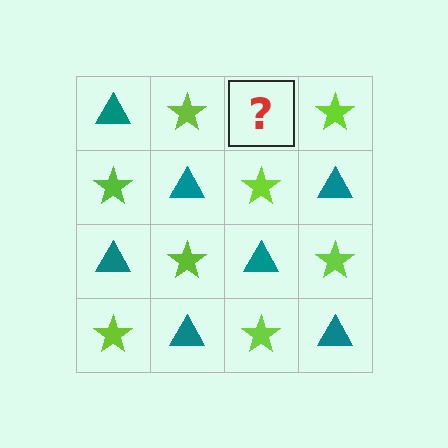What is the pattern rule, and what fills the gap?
The rule is that it alternates teal triangle and lime star in a checkerboard pattern. The gap should be filled with a teal triangle.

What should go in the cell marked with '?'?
The missing cell should contain a teal triangle.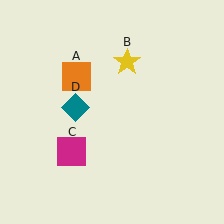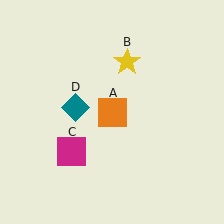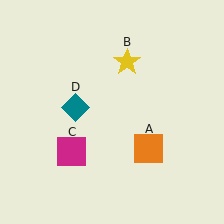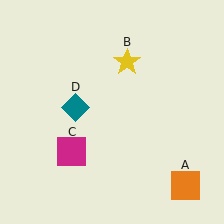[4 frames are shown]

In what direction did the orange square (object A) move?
The orange square (object A) moved down and to the right.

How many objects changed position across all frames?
1 object changed position: orange square (object A).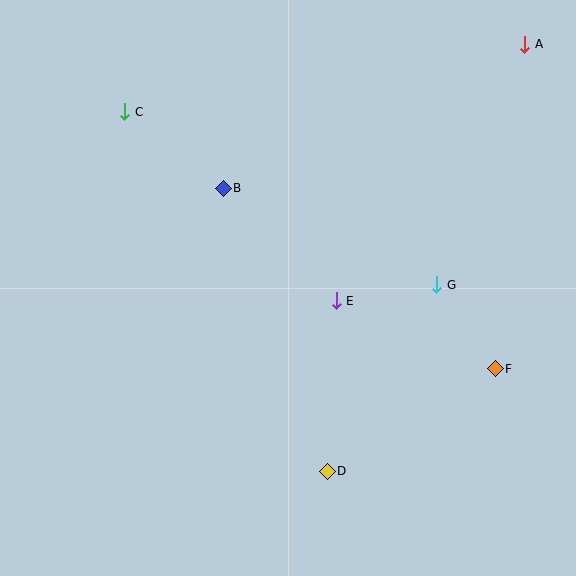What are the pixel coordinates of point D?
Point D is at (327, 471).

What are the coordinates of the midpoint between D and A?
The midpoint between D and A is at (426, 258).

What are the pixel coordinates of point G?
Point G is at (437, 285).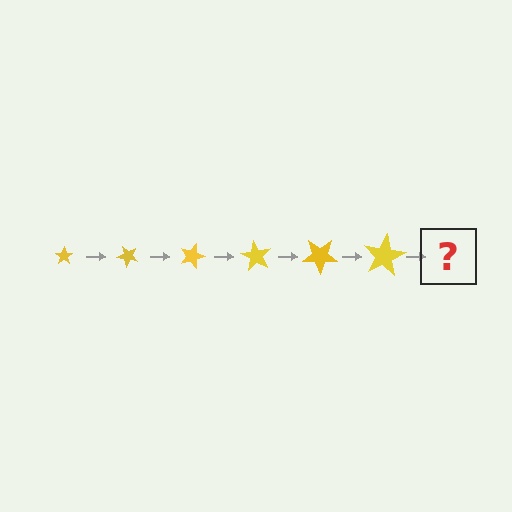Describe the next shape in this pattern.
It should be a star, larger than the previous one and rotated 270 degrees from the start.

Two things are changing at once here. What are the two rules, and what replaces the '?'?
The two rules are that the star grows larger each step and it rotates 45 degrees each step. The '?' should be a star, larger than the previous one and rotated 270 degrees from the start.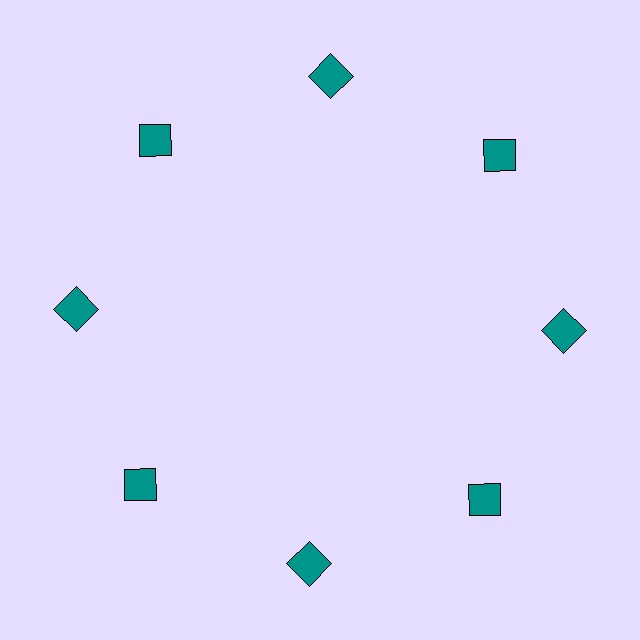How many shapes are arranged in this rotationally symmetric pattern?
There are 8 shapes, arranged in 8 groups of 1.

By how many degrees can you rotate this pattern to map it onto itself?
The pattern maps onto itself every 45 degrees of rotation.